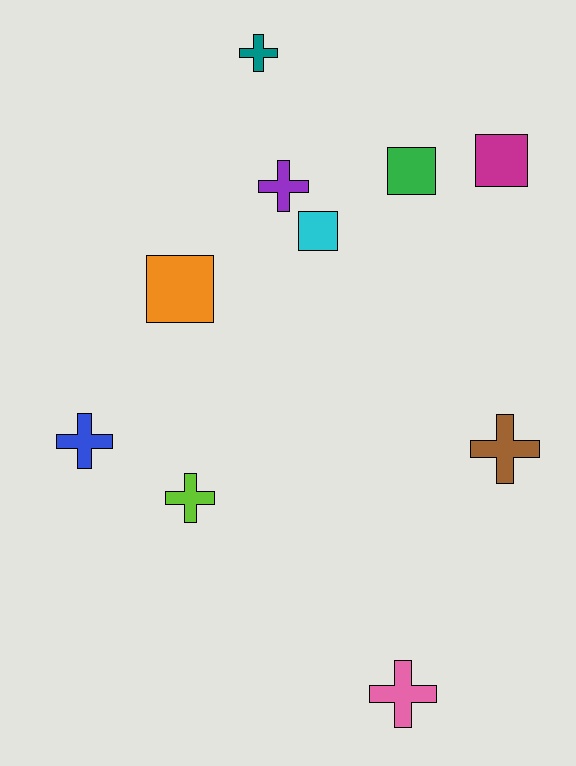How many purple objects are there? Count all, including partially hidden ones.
There is 1 purple object.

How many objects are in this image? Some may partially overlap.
There are 10 objects.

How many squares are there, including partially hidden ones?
There are 4 squares.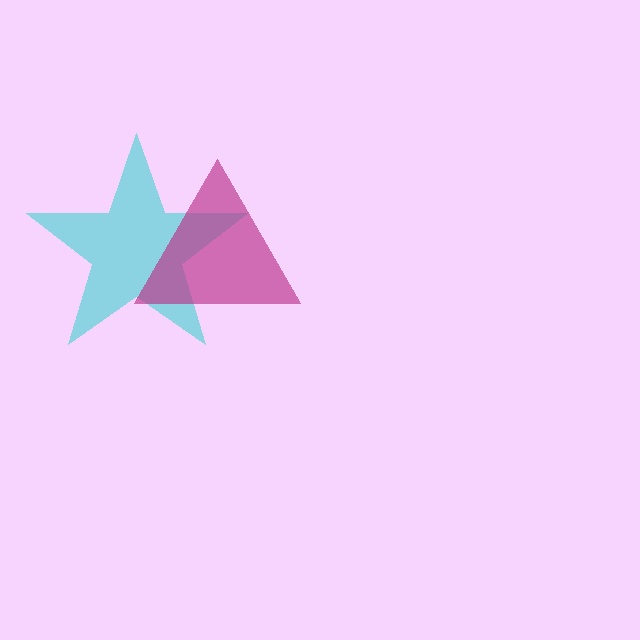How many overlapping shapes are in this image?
There are 2 overlapping shapes in the image.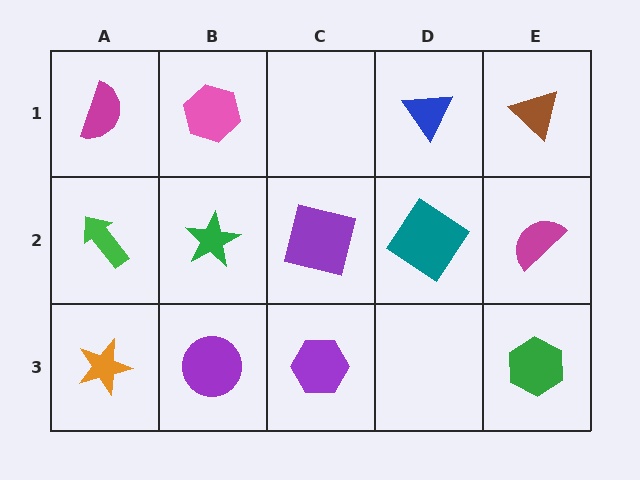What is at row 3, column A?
An orange star.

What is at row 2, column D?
A teal diamond.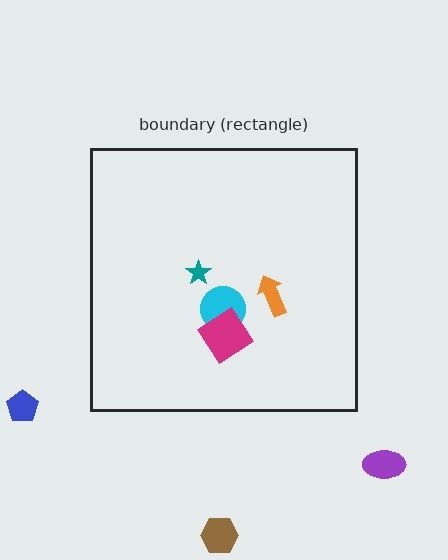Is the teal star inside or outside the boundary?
Inside.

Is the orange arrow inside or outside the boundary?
Inside.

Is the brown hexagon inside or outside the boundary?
Outside.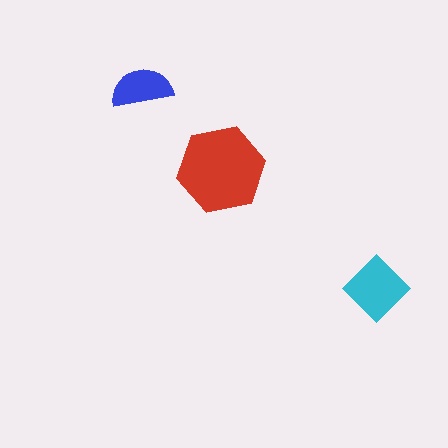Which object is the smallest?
The blue semicircle.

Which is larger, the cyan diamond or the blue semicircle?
The cyan diamond.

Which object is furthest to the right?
The cyan diamond is rightmost.